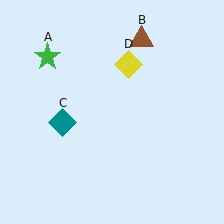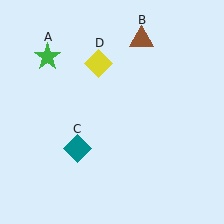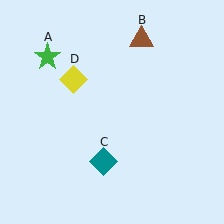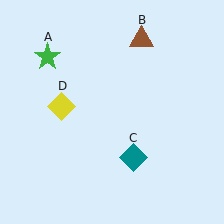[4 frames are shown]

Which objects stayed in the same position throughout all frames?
Green star (object A) and brown triangle (object B) remained stationary.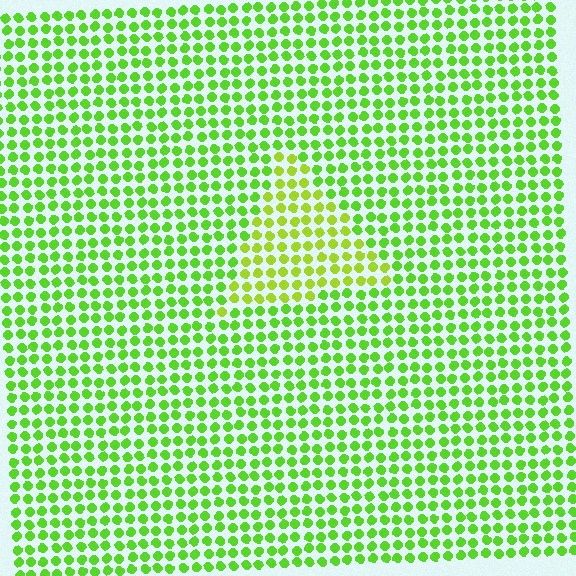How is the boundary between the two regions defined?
The boundary is defined purely by a slight shift in hue (about 25 degrees). Spacing, size, and orientation are identical on both sides.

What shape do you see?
I see a triangle.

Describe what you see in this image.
The image is filled with small lime elements in a uniform arrangement. A triangle-shaped region is visible where the elements are tinted to a slightly different hue, forming a subtle color boundary.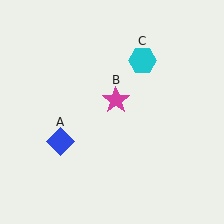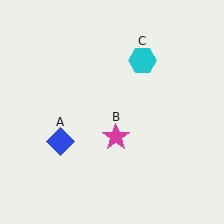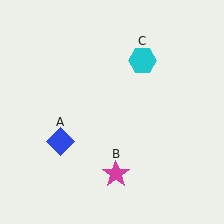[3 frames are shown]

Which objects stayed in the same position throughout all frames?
Blue diamond (object A) and cyan hexagon (object C) remained stationary.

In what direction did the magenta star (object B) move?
The magenta star (object B) moved down.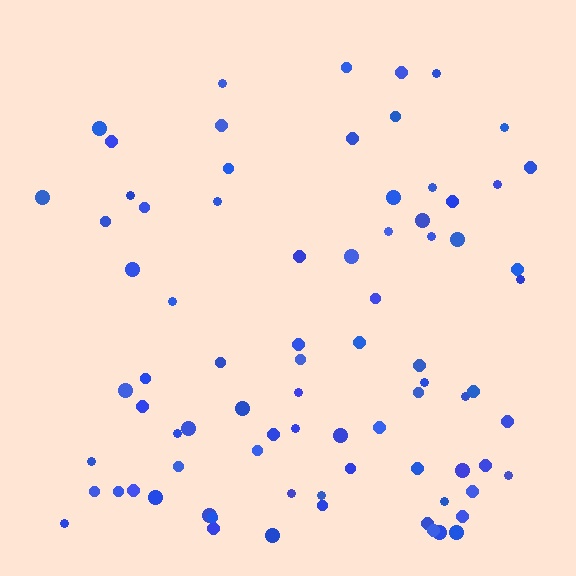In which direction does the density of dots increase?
From top to bottom, with the bottom side densest.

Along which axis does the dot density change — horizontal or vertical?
Vertical.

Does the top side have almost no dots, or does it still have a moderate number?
Still a moderate number, just noticeably fewer than the bottom.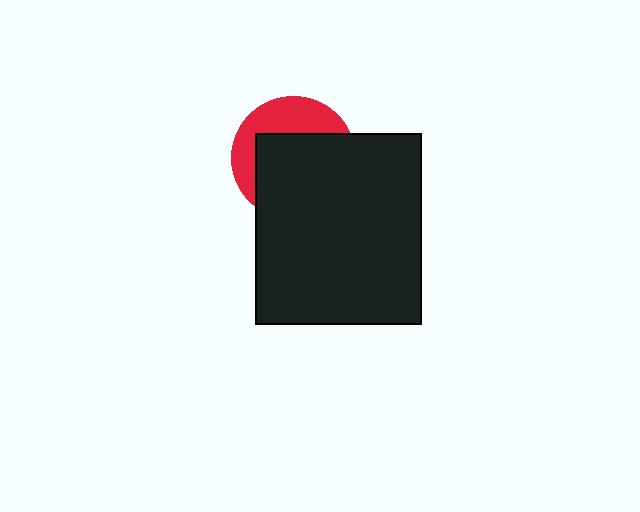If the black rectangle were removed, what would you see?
You would see the complete red circle.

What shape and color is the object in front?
The object in front is a black rectangle.